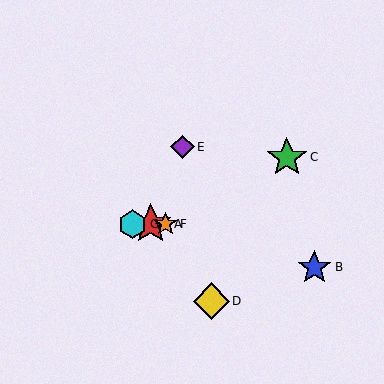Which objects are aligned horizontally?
Objects A, F, G are aligned horizontally.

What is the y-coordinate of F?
Object F is at y≈224.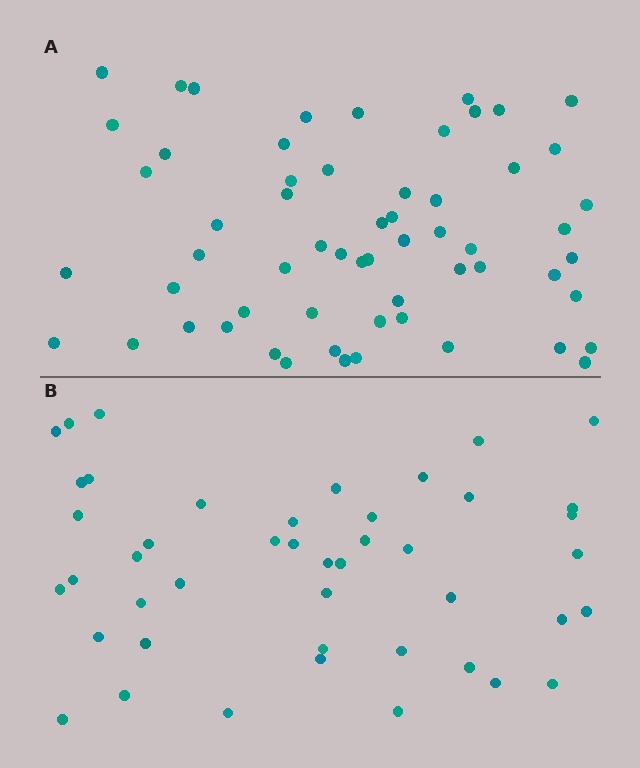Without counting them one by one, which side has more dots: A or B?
Region A (the top region) has more dots.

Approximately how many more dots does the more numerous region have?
Region A has approximately 15 more dots than region B.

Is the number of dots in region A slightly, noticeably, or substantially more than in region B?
Region A has noticeably more, but not dramatically so. The ratio is roughly 1.3 to 1.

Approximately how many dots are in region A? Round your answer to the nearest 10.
About 60 dots.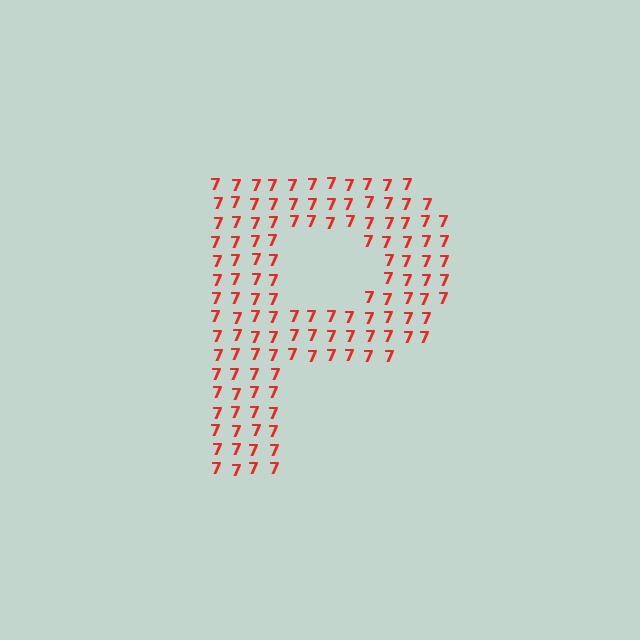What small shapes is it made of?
It is made of small digit 7's.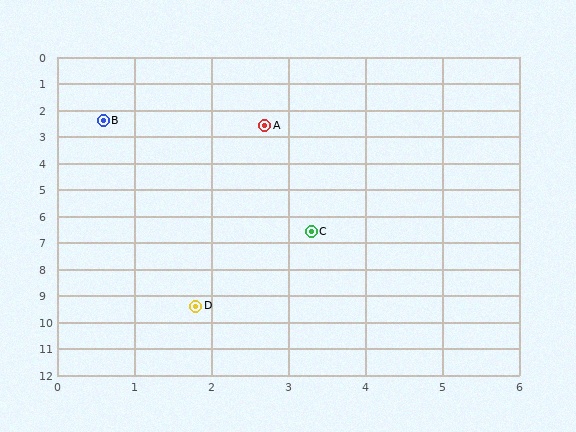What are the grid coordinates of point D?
Point D is at approximately (1.8, 9.4).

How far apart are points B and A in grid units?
Points B and A are about 2.1 grid units apart.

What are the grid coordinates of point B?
Point B is at approximately (0.6, 2.4).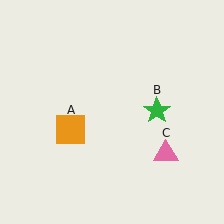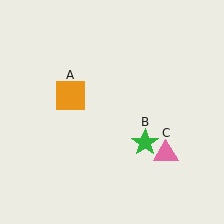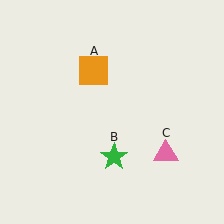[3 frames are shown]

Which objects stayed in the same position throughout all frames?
Pink triangle (object C) remained stationary.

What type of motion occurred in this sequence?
The orange square (object A), green star (object B) rotated clockwise around the center of the scene.